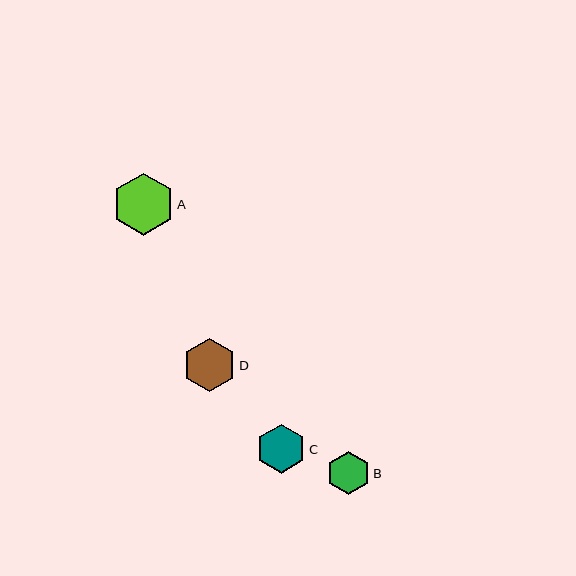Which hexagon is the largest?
Hexagon A is the largest with a size of approximately 62 pixels.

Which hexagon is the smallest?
Hexagon B is the smallest with a size of approximately 43 pixels.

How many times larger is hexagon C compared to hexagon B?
Hexagon C is approximately 1.1 times the size of hexagon B.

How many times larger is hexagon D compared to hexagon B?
Hexagon D is approximately 1.2 times the size of hexagon B.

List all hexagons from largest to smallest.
From largest to smallest: A, D, C, B.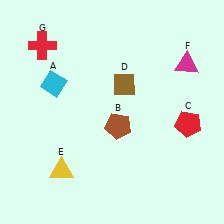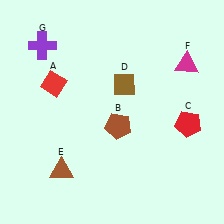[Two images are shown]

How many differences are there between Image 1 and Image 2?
There are 3 differences between the two images.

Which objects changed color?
A changed from cyan to red. E changed from yellow to brown. G changed from red to purple.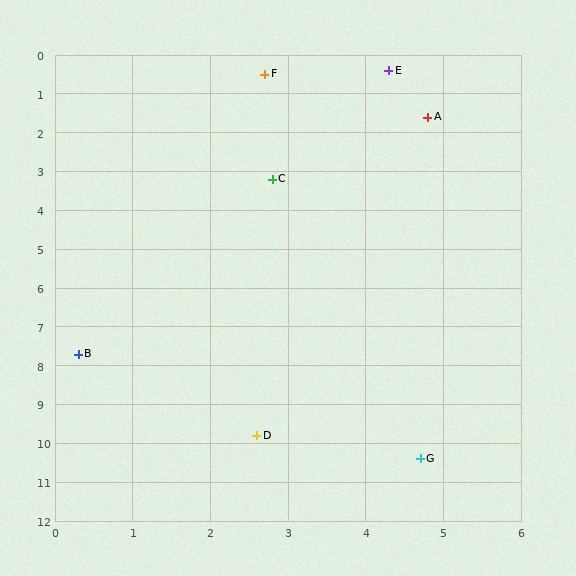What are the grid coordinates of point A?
Point A is at approximately (4.8, 1.6).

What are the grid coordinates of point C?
Point C is at approximately (2.8, 3.2).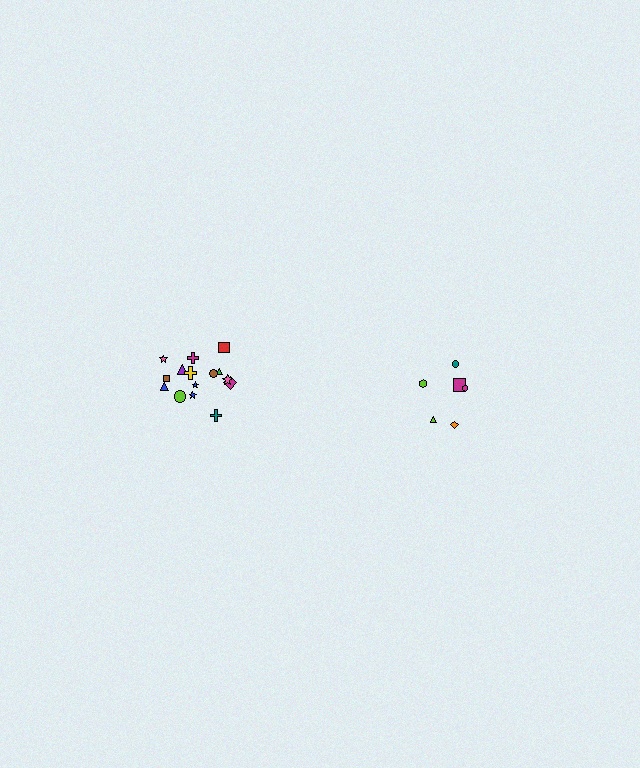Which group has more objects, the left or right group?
The left group.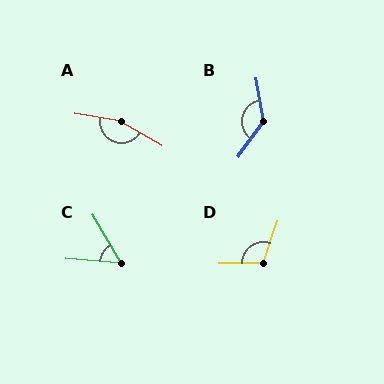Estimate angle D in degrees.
Approximately 110 degrees.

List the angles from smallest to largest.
C (55°), D (110°), B (135°), A (159°).